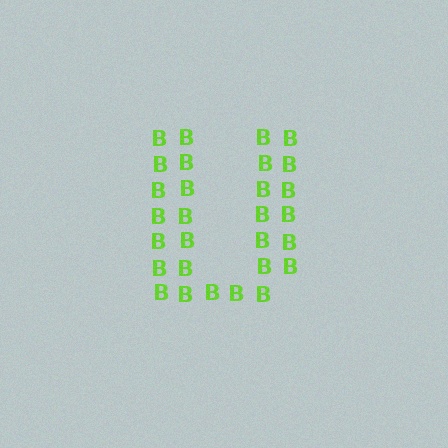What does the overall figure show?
The overall figure shows the letter U.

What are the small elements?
The small elements are letter B's.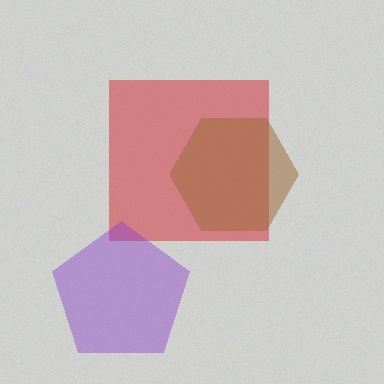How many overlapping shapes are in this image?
There are 3 overlapping shapes in the image.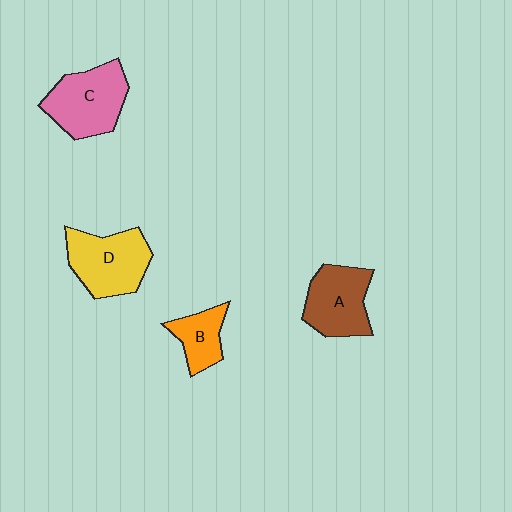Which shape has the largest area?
Shape C (pink).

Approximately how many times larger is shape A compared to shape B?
Approximately 1.6 times.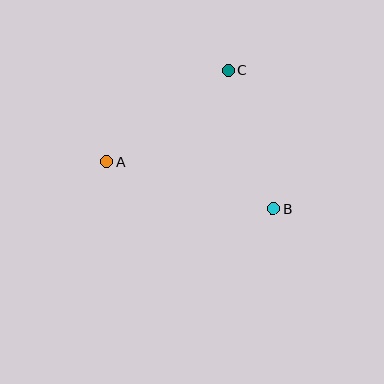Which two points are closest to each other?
Points B and C are closest to each other.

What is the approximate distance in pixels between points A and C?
The distance between A and C is approximately 152 pixels.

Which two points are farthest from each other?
Points A and B are farthest from each other.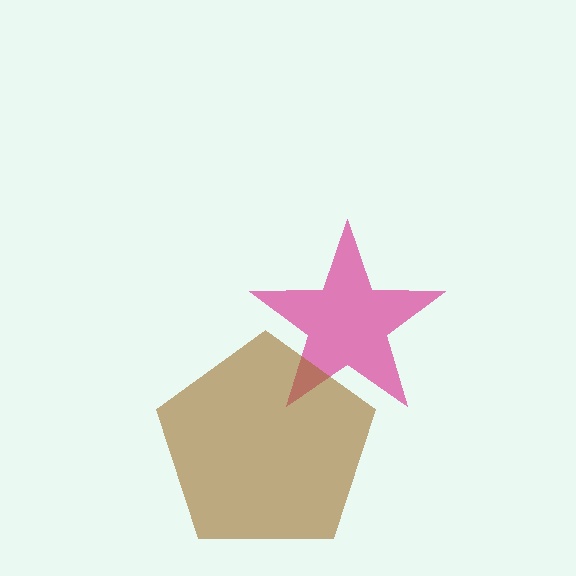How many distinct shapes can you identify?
There are 2 distinct shapes: a magenta star, a brown pentagon.